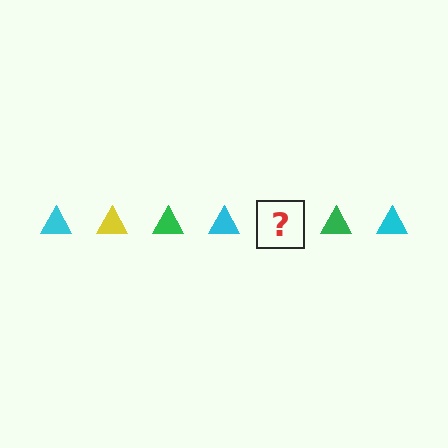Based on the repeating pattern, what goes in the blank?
The blank should be a yellow triangle.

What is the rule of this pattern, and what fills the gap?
The rule is that the pattern cycles through cyan, yellow, green triangles. The gap should be filled with a yellow triangle.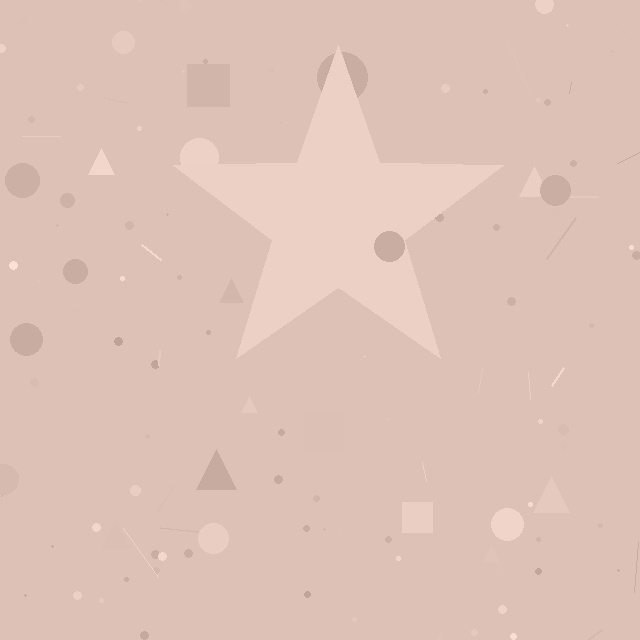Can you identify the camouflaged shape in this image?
The camouflaged shape is a star.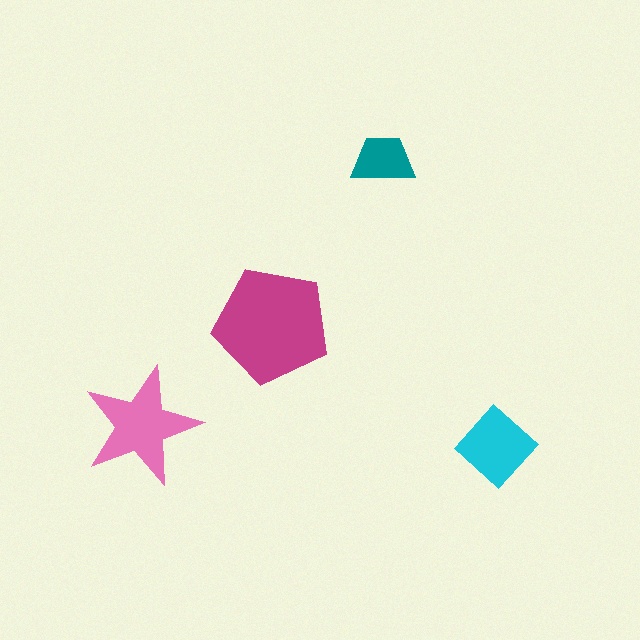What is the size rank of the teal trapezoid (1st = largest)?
4th.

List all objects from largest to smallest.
The magenta pentagon, the pink star, the cyan diamond, the teal trapezoid.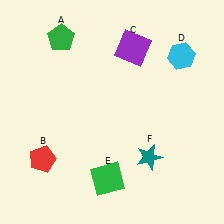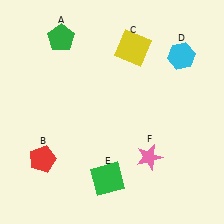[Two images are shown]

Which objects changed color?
C changed from purple to yellow. F changed from teal to pink.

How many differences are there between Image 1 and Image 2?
There are 2 differences between the two images.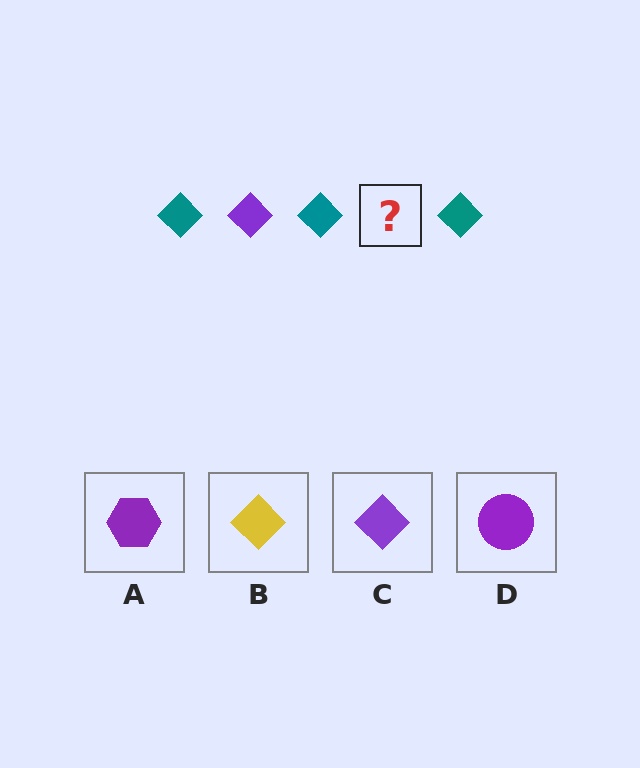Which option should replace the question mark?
Option C.